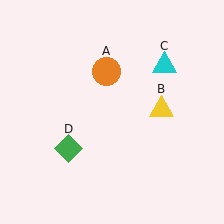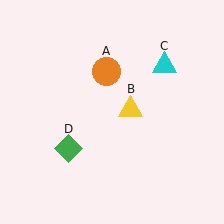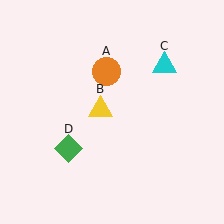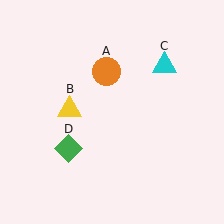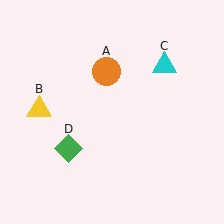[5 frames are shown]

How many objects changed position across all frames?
1 object changed position: yellow triangle (object B).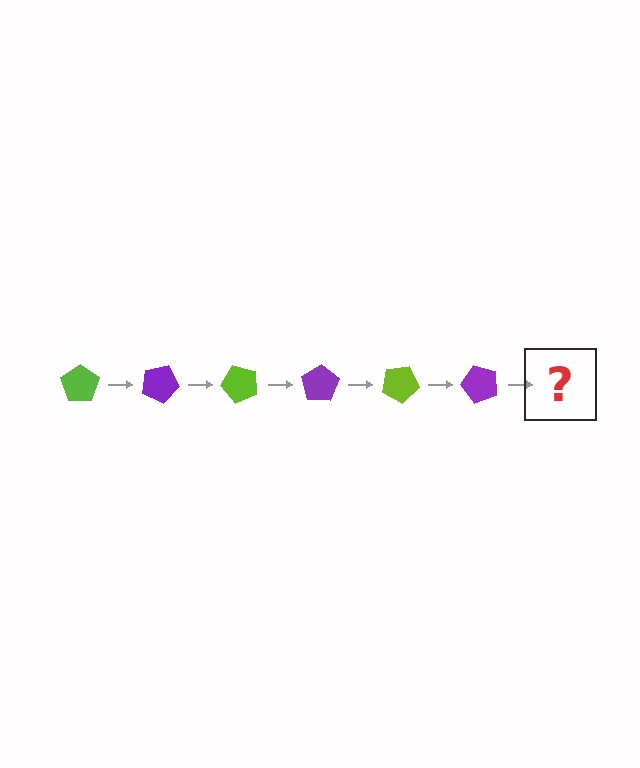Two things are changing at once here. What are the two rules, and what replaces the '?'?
The two rules are that it rotates 25 degrees each step and the color cycles through lime and purple. The '?' should be a lime pentagon, rotated 150 degrees from the start.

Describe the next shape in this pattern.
It should be a lime pentagon, rotated 150 degrees from the start.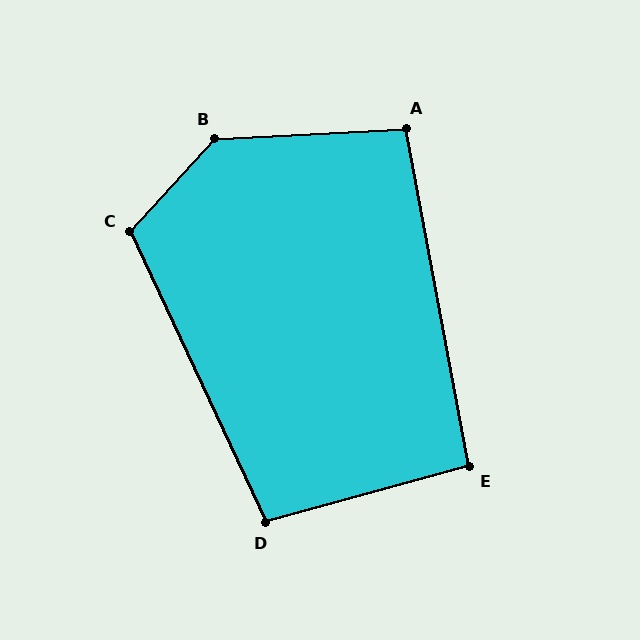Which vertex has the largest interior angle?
B, at approximately 135 degrees.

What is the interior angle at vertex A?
Approximately 98 degrees (obtuse).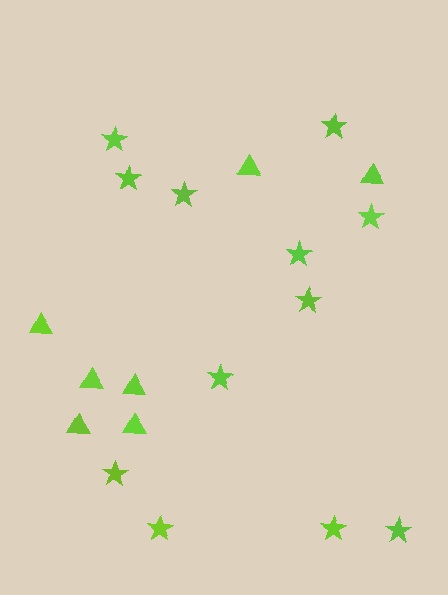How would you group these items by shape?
There are 2 groups: one group of triangles (7) and one group of stars (12).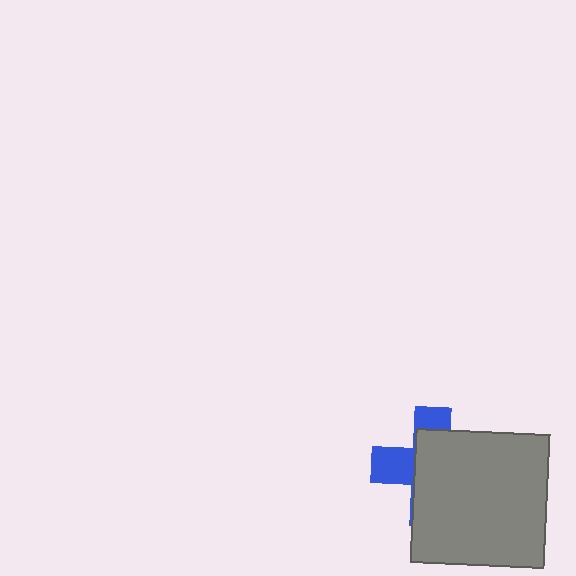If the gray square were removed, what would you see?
You would see the complete blue cross.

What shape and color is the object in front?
The object in front is a gray square.